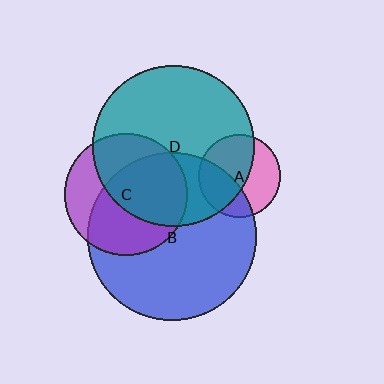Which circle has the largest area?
Circle B (blue).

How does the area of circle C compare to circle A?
Approximately 2.2 times.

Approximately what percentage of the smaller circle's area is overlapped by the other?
Approximately 60%.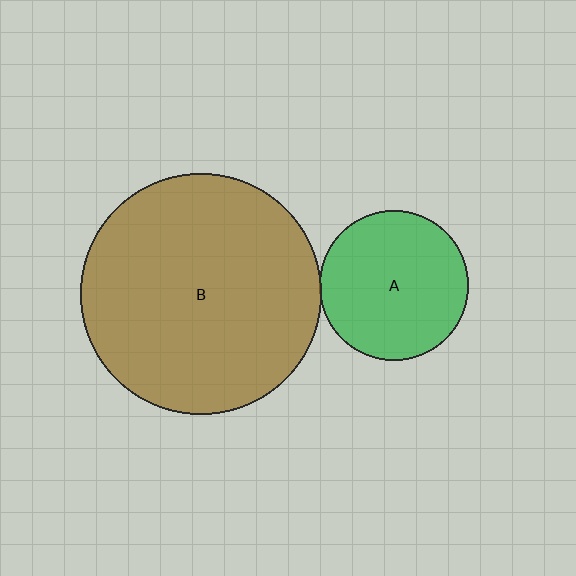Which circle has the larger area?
Circle B (brown).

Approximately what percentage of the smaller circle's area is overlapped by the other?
Approximately 5%.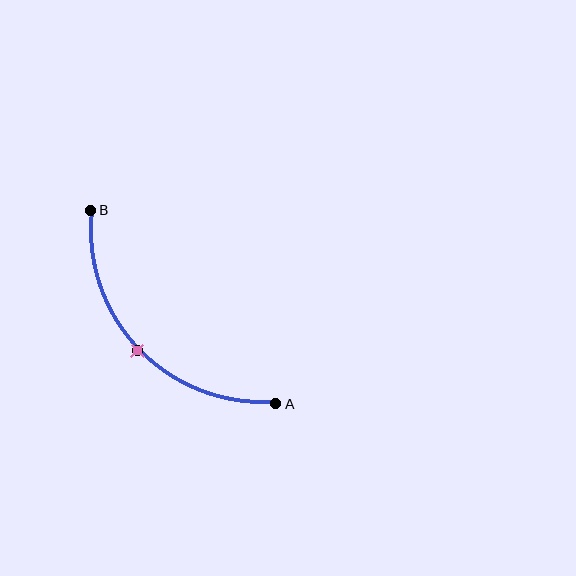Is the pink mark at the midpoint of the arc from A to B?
Yes. The pink mark lies on the arc at equal arc-length from both A and B — it is the arc midpoint.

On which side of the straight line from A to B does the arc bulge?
The arc bulges below and to the left of the straight line connecting A and B.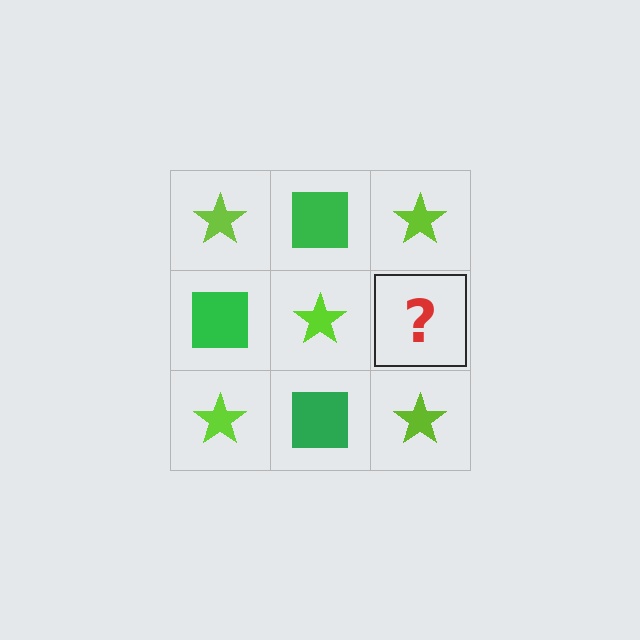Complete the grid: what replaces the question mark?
The question mark should be replaced with a green square.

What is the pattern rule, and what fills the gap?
The rule is that it alternates lime star and green square in a checkerboard pattern. The gap should be filled with a green square.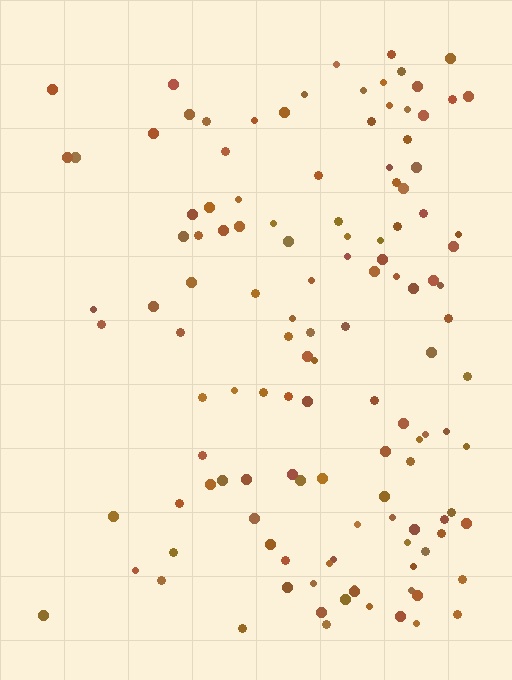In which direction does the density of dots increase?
From left to right, with the right side densest.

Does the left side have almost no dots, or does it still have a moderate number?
Still a moderate number, just noticeably fewer than the right.